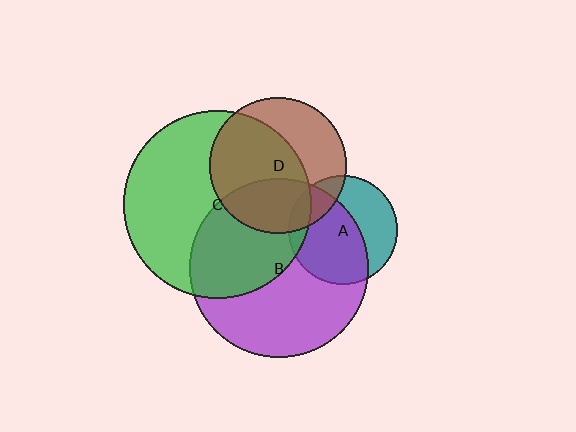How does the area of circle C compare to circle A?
Approximately 3.0 times.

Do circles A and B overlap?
Yes.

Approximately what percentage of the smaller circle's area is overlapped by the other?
Approximately 60%.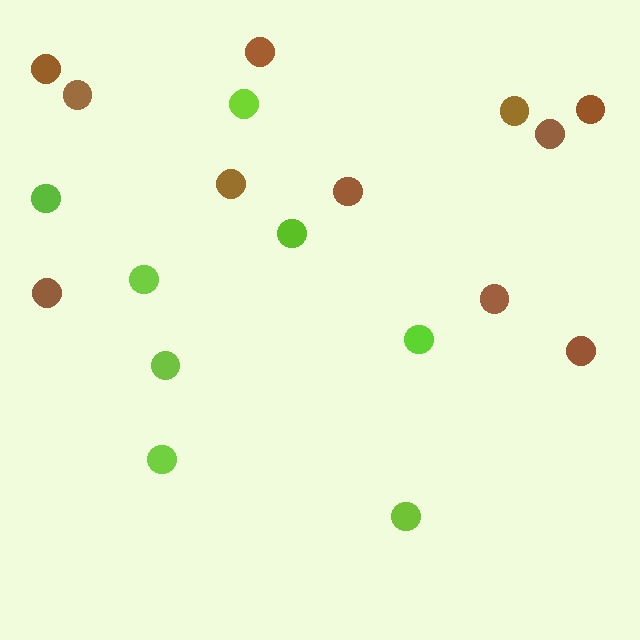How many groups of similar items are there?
There are 2 groups: one group of brown circles (11) and one group of lime circles (8).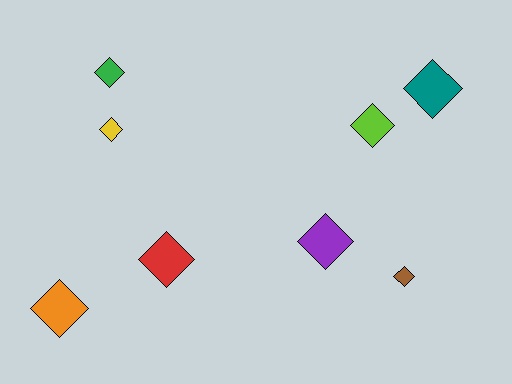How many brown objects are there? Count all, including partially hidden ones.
There is 1 brown object.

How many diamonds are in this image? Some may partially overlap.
There are 8 diamonds.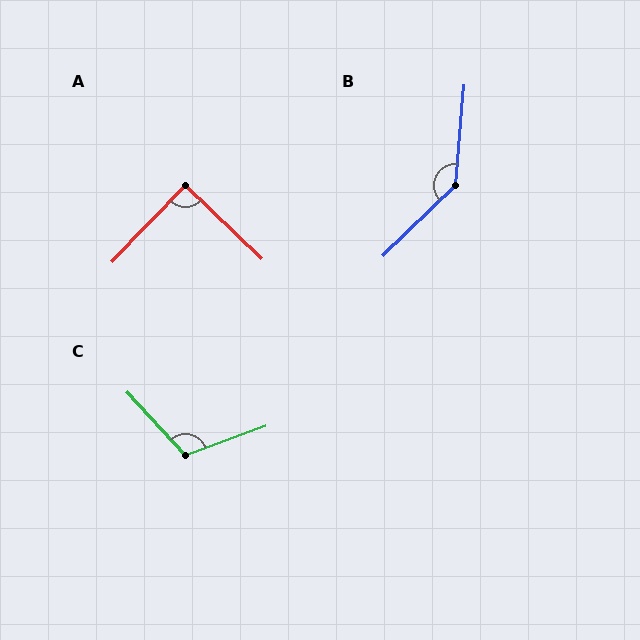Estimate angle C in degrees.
Approximately 113 degrees.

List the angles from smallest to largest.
A (90°), C (113°), B (139°).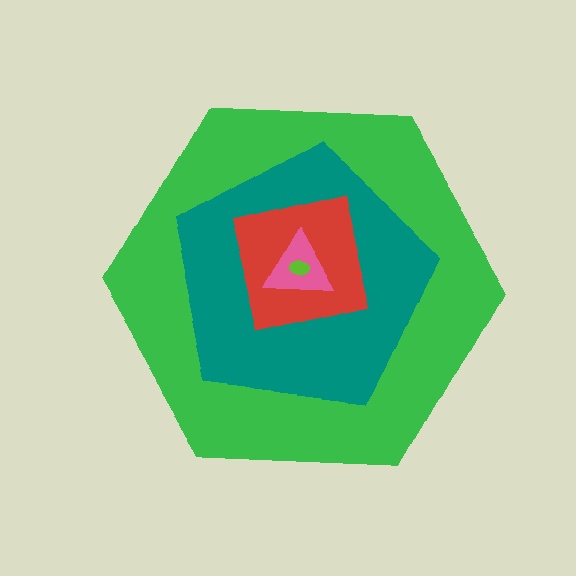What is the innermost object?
The lime ellipse.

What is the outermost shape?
The green hexagon.